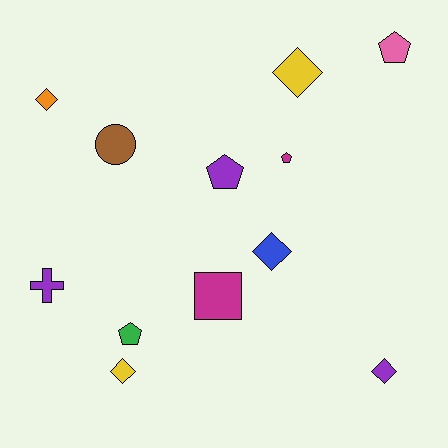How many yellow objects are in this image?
There are 2 yellow objects.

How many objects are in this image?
There are 12 objects.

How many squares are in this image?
There is 1 square.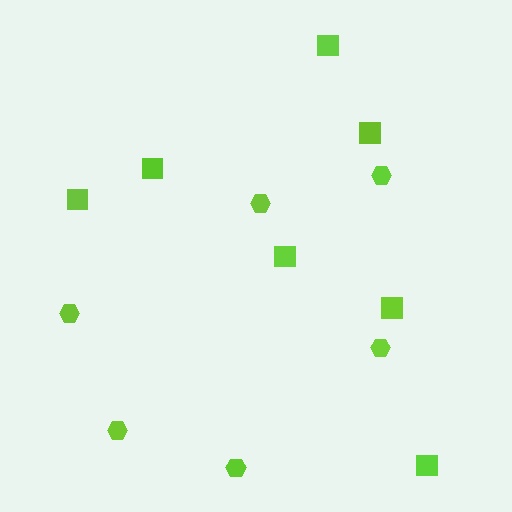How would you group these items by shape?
There are 2 groups: one group of hexagons (6) and one group of squares (7).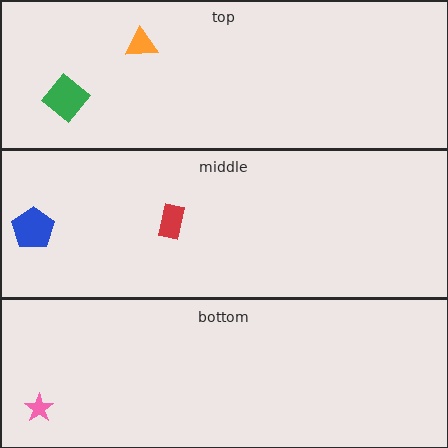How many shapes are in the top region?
2.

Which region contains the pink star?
The bottom region.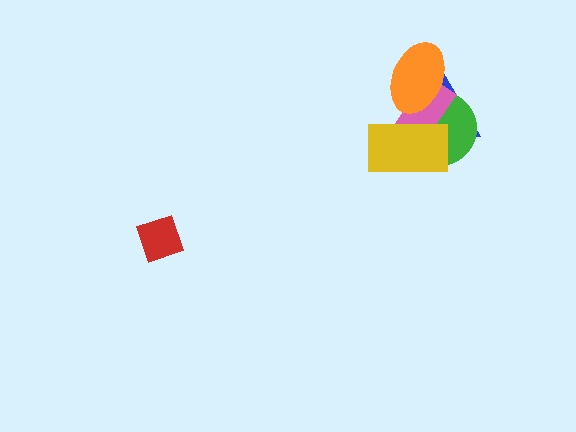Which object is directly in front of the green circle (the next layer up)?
The pink rectangle is directly in front of the green circle.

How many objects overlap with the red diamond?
0 objects overlap with the red diamond.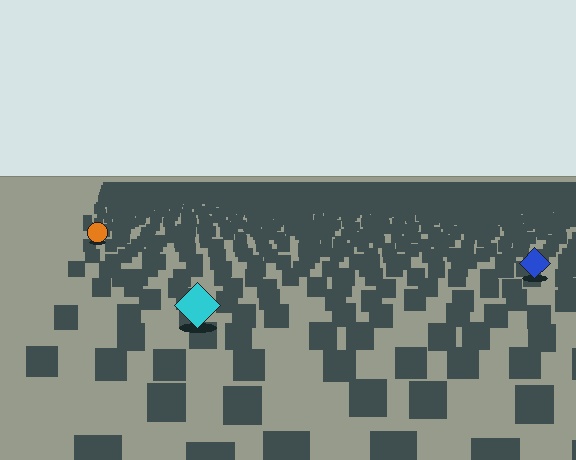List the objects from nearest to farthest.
From nearest to farthest: the cyan diamond, the blue diamond, the orange circle.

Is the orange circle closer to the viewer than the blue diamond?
No. The blue diamond is closer — you can tell from the texture gradient: the ground texture is coarser near it.